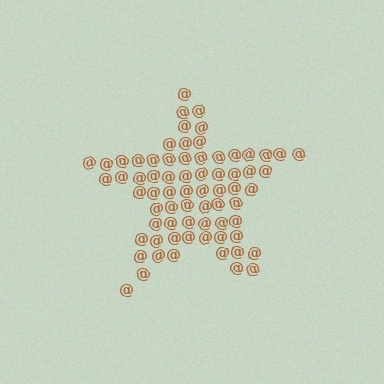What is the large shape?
The large shape is a star.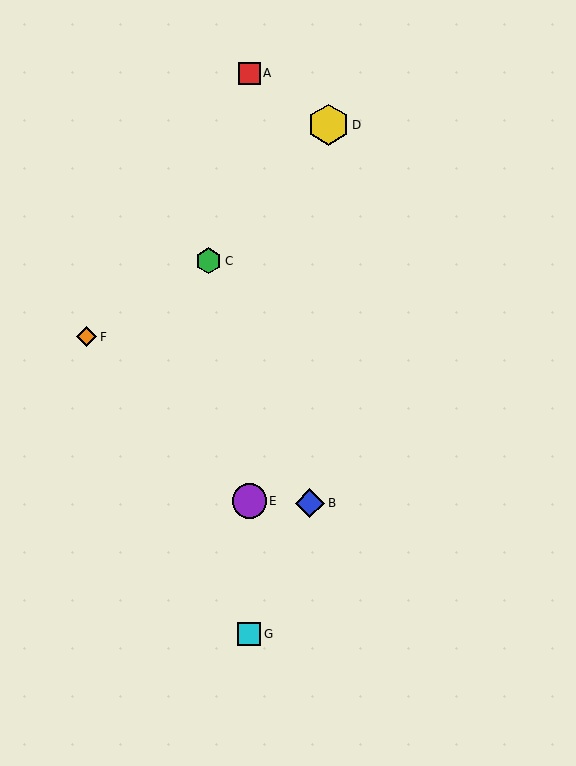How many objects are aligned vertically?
3 objects (A, E, G) are aligned vertically.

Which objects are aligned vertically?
Objects A, E, G are aligned vertically.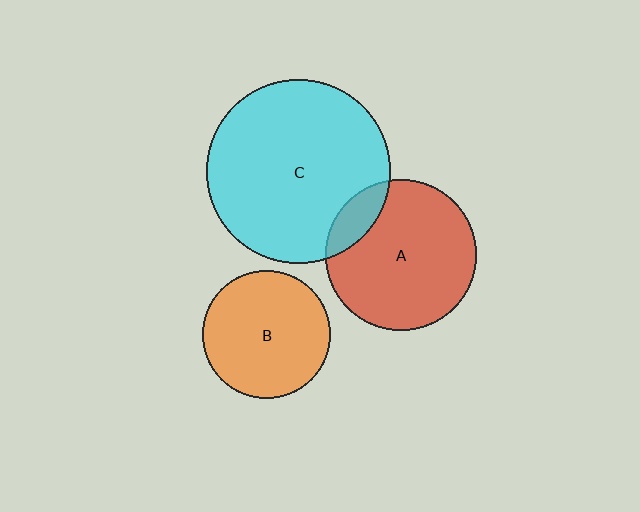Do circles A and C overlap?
Yes.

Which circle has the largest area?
Circle C (cyan).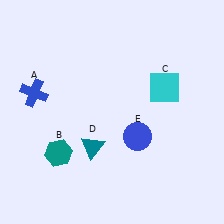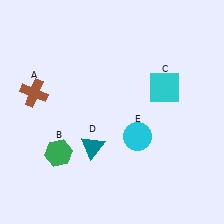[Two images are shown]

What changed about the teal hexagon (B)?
In Image 1, B is teal. In Image 2, it changed to green.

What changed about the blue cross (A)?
In Image 1, A is blue. In Image 2, it changed to brown.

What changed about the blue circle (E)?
In Image 1, E is blue. In Image 2, it changed to cyan.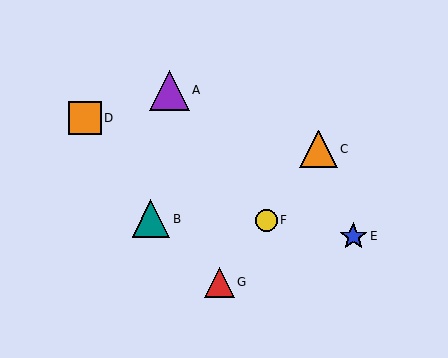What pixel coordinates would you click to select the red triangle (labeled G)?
Click at (219, 282) to select the red triangle G.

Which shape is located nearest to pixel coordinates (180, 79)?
The purple triangle (labeled A) at (170, 90) is nearest to that location.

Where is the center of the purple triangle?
The center of the purple triangle is at (170, 90).